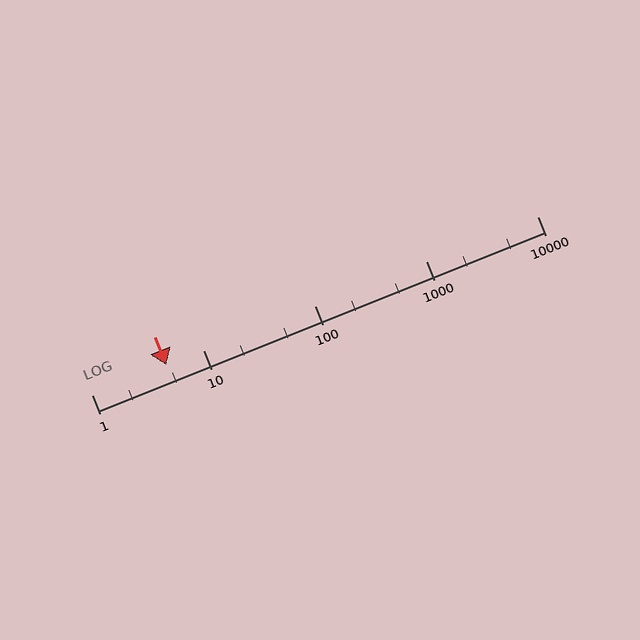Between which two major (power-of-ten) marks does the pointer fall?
The pointer is between 1 and 10.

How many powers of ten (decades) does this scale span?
The scale spans 4 decades, from 1 to 10000.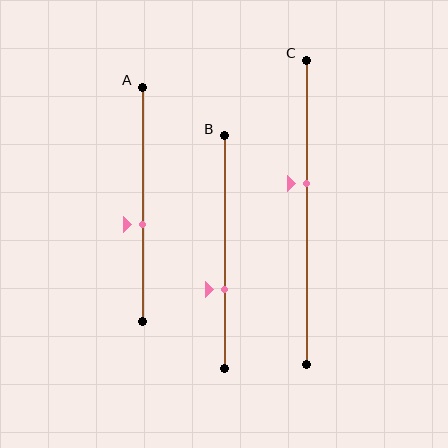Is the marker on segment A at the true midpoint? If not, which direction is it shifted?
No, the marker on segment A is shifted downward by about 9% of the segment length.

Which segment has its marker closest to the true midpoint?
Segment A has its marker closest to the true midpoint.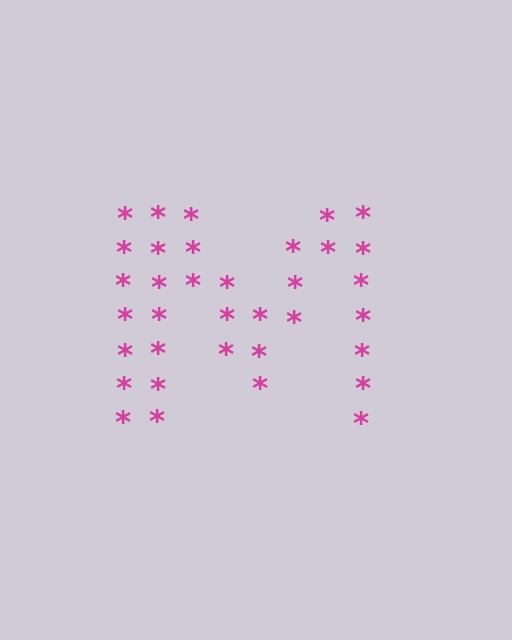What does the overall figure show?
The overall figure shows the letter M.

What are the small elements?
The small elements are asterisks.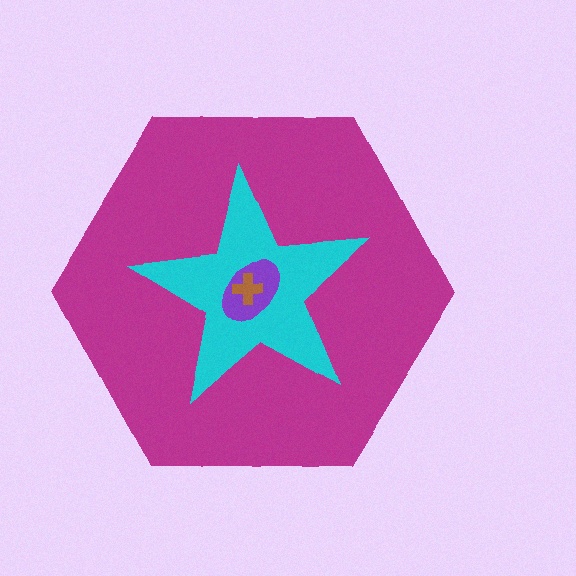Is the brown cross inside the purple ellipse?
Yes.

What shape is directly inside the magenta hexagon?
The cyan star.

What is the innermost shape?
The brown cross.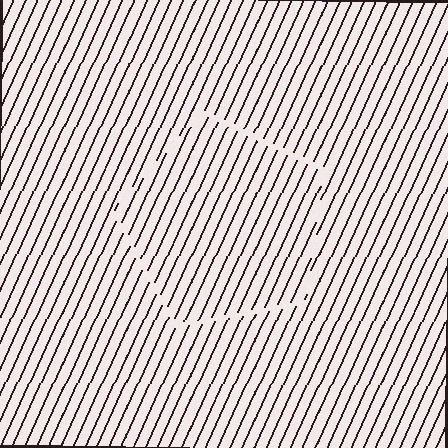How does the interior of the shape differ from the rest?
The interior of the shape contains the same grating, shifted by half a period — the contour is defined by the phase discontinuity where line-ends from the inner and outer gratings abut.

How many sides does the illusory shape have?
5 sides — the line-ends trace a pentagon.